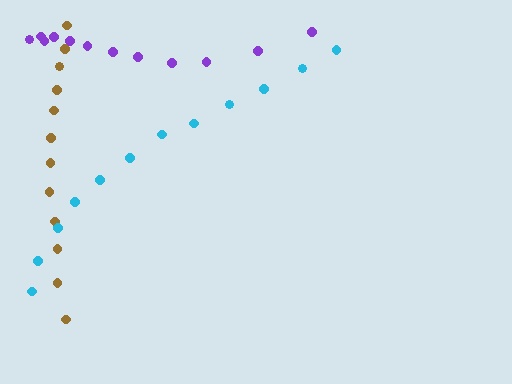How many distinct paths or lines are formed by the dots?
There are 3 distinct paths.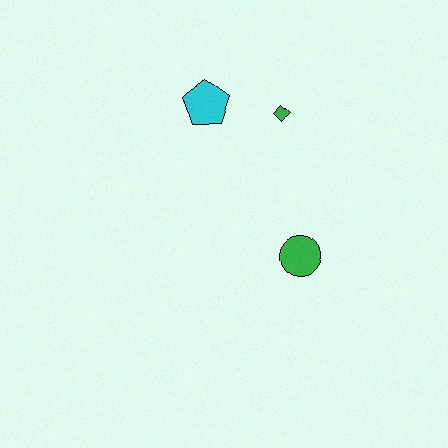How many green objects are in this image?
There are 2 green objects.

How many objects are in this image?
There are 3 objects.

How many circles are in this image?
There is 1 circle.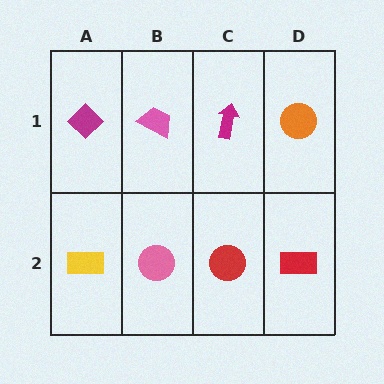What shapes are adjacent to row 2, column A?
A magenta diamond (row 1, column A), a pink circle (row 2, column B).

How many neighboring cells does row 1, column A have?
2.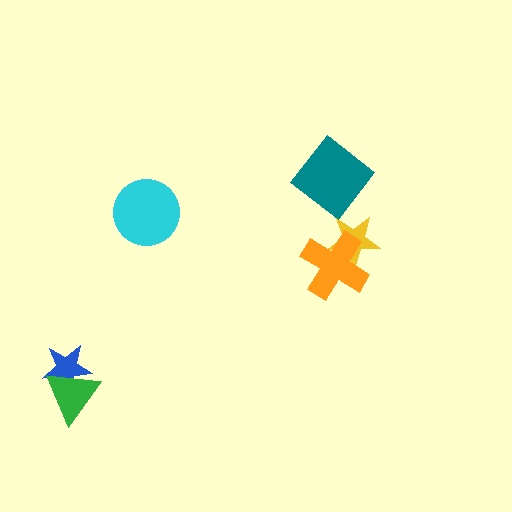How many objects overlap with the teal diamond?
0 objects overlap with the teal diamond.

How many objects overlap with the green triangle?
1 object overlaps with the green triangle.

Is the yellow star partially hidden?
Yes, it is partially covered by another shape.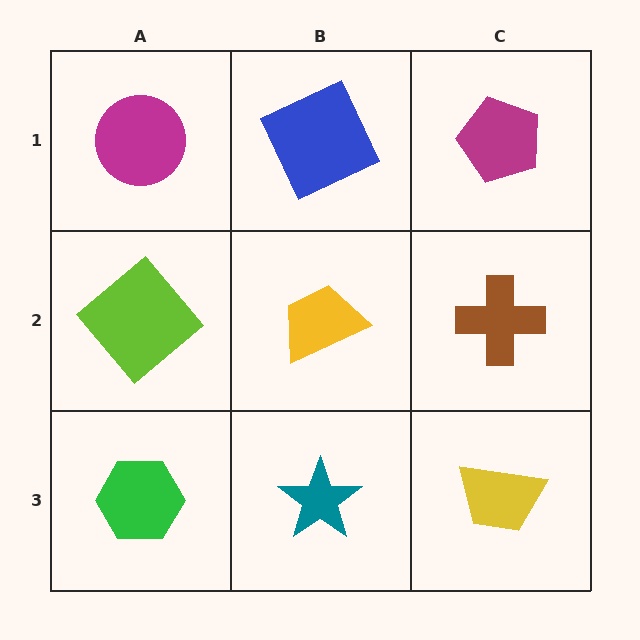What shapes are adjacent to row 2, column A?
A magenta circle (row 1, column A), a green hexagon (row 3, column A), a yellow trapezoid (row 2, column B).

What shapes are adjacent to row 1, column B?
A yellow trapezoid (row 2, column B), a magenta circle (row 1, column A), a magenta pentagon (row 1, column C).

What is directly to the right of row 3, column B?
A yellow trapezoid.